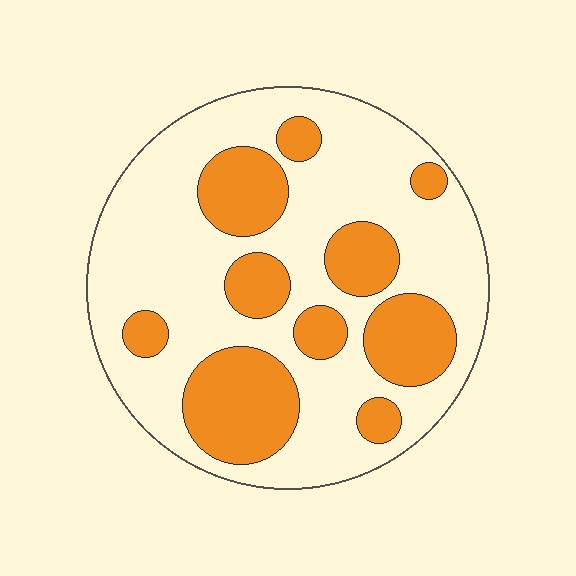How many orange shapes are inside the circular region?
10.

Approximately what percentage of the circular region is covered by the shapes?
Approximately 30%.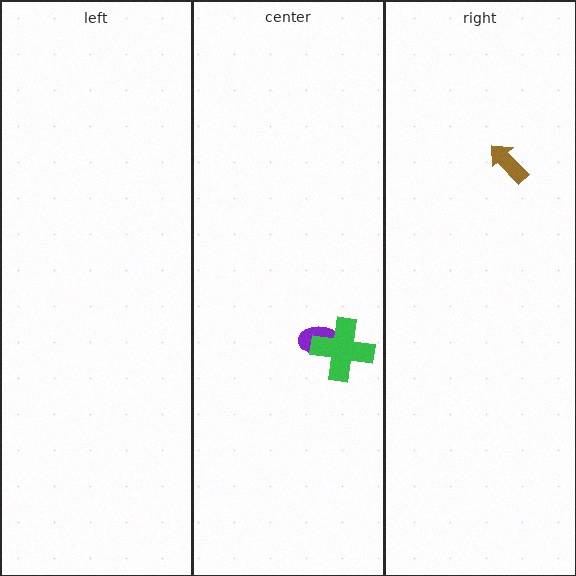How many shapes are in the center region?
2.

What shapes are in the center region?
The purple ellipse, the green cross.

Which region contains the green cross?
The center region.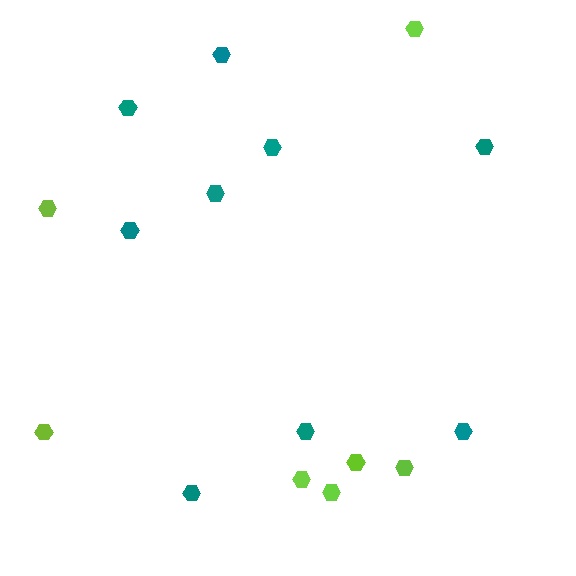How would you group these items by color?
There are 2 groups: one group of teal hexagons (9) and one group of lime hexagons (7).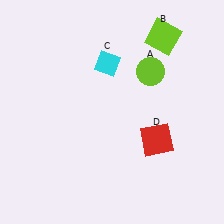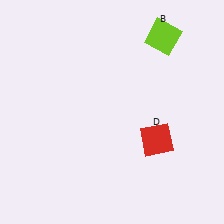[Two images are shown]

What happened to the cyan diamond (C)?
The cyan diamond (C) was removed in Image 2. It was in the top-left area of Image 1.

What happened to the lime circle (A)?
The lime circle (A) was removed in Image 2. It was in the top-right area of Image 1.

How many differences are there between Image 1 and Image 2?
There are 2 differences between the two images.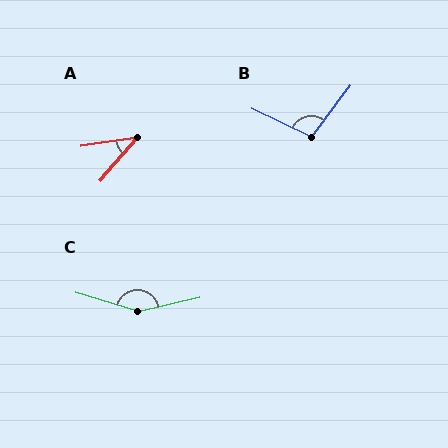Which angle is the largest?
C, at approximately 149 degrees.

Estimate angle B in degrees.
Approximately 102 degrees.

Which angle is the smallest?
A, at approximately 41 degrees.